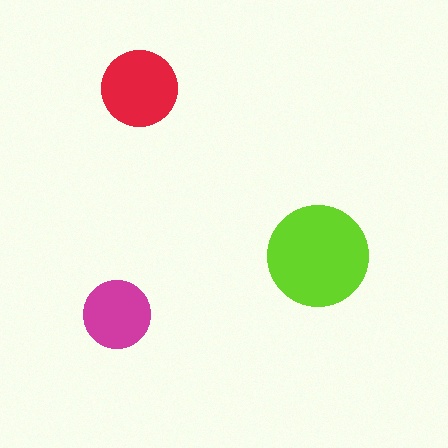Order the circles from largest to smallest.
the lime one, the red one, the magenta one.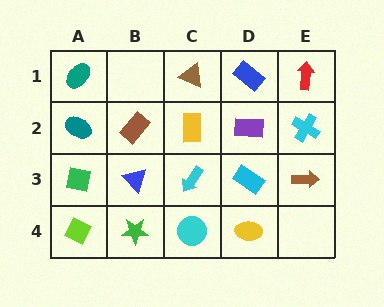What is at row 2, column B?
A brown rectangle.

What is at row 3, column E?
A brown arrow.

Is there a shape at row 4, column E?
No, that cell is empty.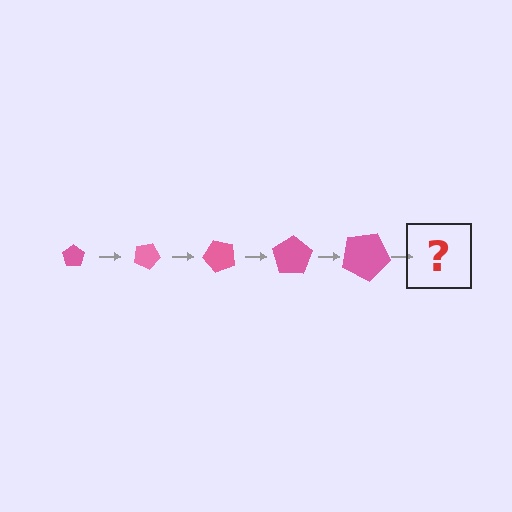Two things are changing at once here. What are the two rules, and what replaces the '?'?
The two rules are that the pentagon grows larger each step and it rotates 25 degrees each step. The '?' should be a pentagon, larger than the previous one and rotated 125 degrees from the start.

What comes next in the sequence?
The next element should be a pentagon, larger than the previous one and rotated 125 degrees from the start.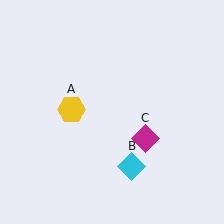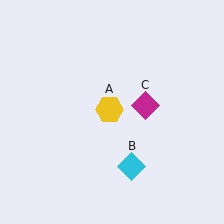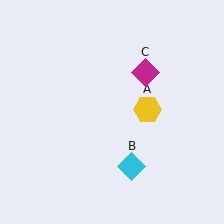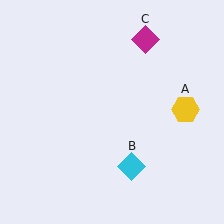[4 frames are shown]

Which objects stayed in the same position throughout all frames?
Cyan diamond (object B) remained stationary.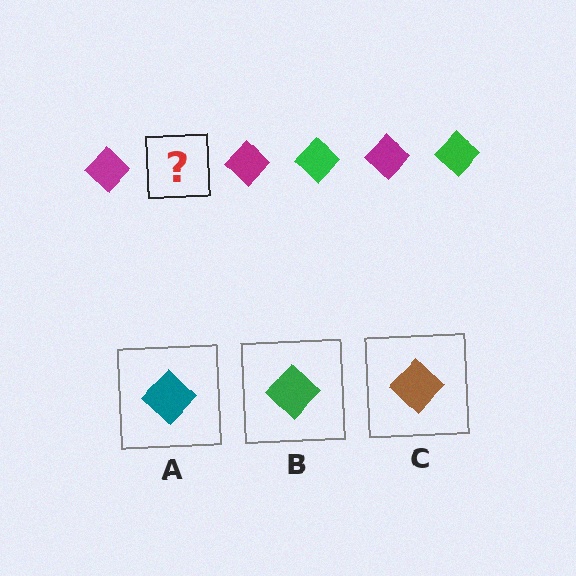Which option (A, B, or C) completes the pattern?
B.